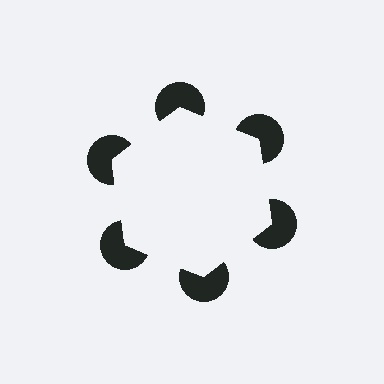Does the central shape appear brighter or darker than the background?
It typically appears slightly brighter than the background, even though no actual brightness change is drawn.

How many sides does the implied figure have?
6 sides.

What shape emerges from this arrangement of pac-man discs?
An illusory hexagon — its edges are inferred from the aligned wedge cuts in the pac-man discs, not physically drawn.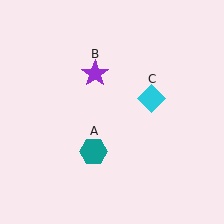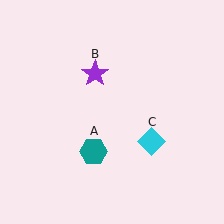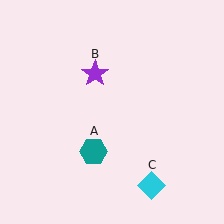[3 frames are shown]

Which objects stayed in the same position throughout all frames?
Teal hexagon (object A) and purple star (object B) remained stationary.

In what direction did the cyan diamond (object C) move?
The cyan diamond (object C) moved down.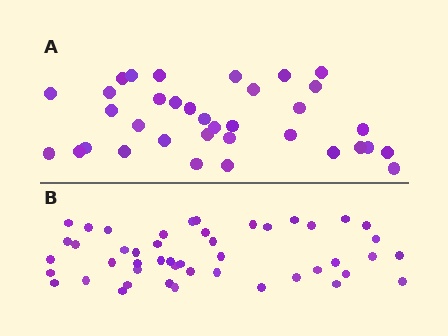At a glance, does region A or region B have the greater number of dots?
Region B (the bottom region) has more dots.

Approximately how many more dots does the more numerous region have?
Region B has roughly 12 or so more dots than region A.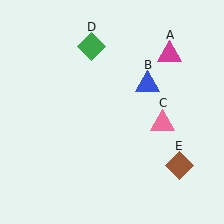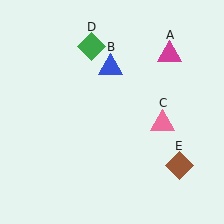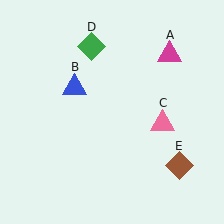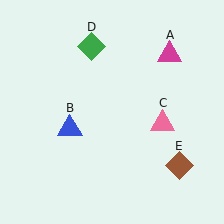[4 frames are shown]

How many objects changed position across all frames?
1 object changed position: blue triangle (object B).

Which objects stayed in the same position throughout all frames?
Magenta triangle (object A) and pink triangle (object C) and green diamond (object D) and brown diamond (object E) remained stationary.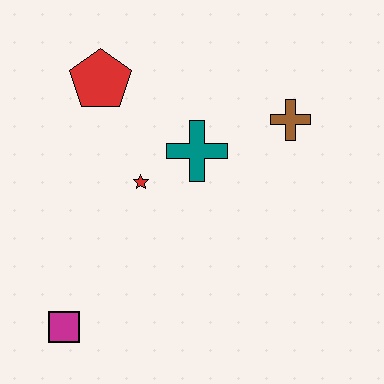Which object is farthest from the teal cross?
The magenta square is farthest from the teal cross.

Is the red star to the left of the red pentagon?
No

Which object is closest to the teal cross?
The red star is closest to the teal cross.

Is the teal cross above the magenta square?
Yes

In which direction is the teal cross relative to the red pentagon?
The teal cross is to the right of the red pentagon.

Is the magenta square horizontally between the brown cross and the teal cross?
No